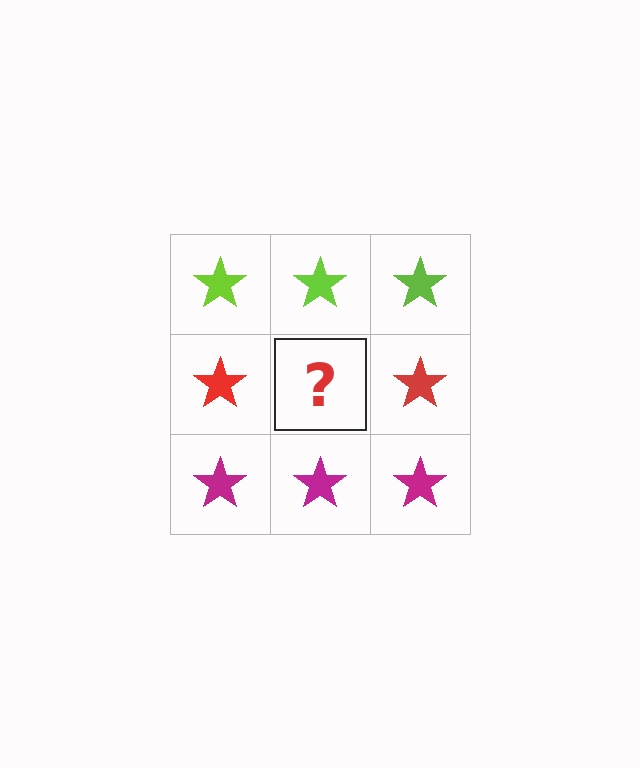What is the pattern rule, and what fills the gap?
The rule is that each row has a consistent color. The gap should be filled with a red star.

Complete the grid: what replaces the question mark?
The question mark should be replaced with a red star.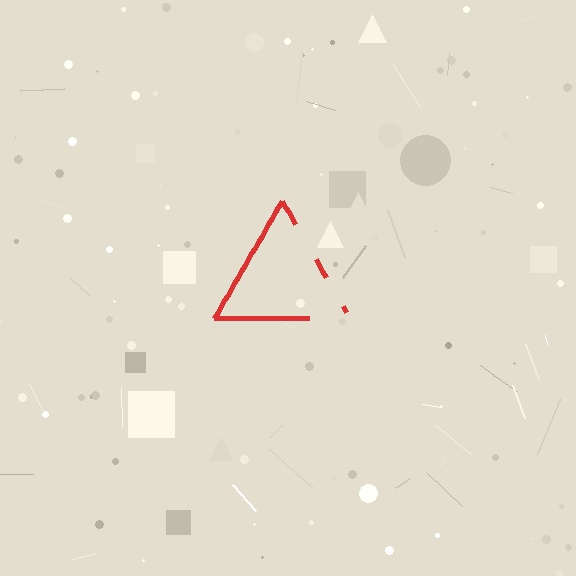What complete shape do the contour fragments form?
The contour fragments form a triangle.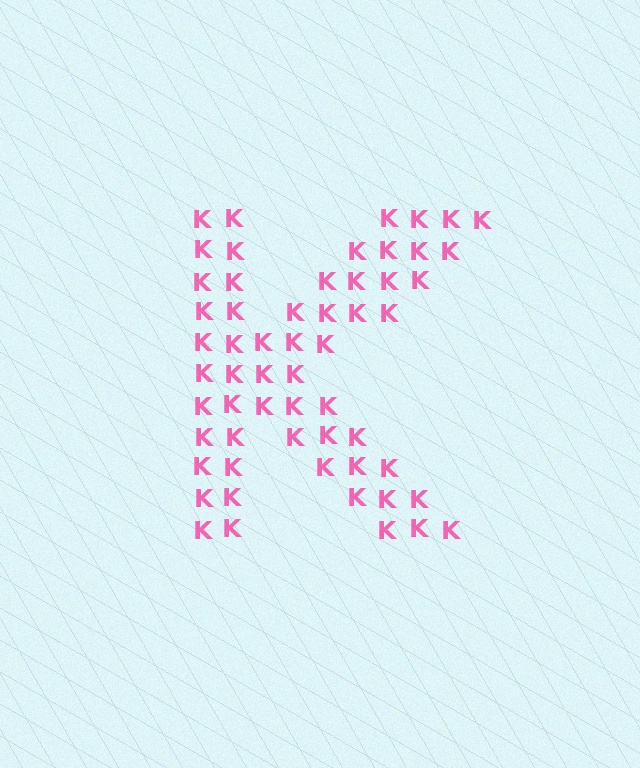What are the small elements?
The small elements are letter K's.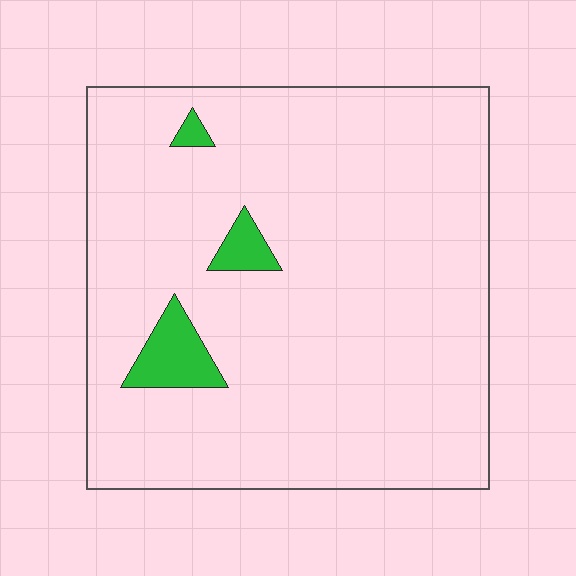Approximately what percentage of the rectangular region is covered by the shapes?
Approximately 5%.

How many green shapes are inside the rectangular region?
3.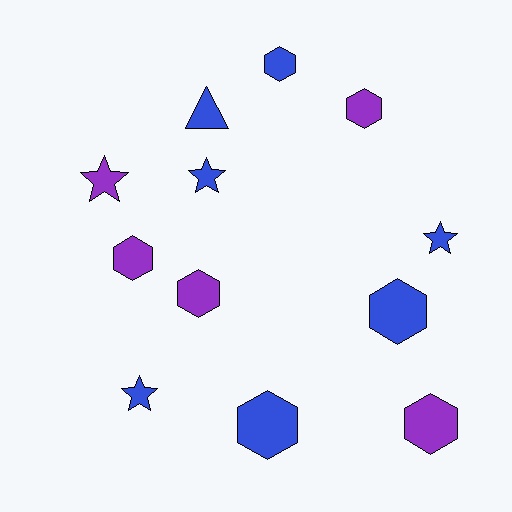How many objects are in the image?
There are 12 objects.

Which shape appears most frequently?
Hexagon, with 7 objects.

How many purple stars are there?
There is 1 purple star.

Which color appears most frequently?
Blue, with 7 objects.